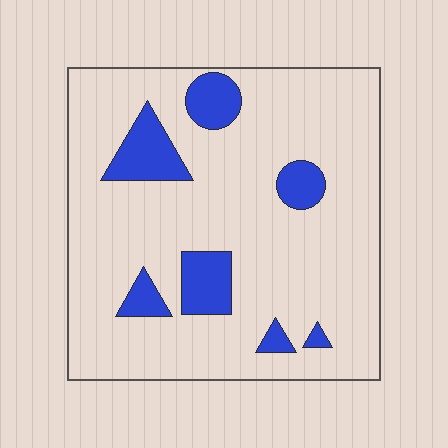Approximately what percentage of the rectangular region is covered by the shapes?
Approximately 15%.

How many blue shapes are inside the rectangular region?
7.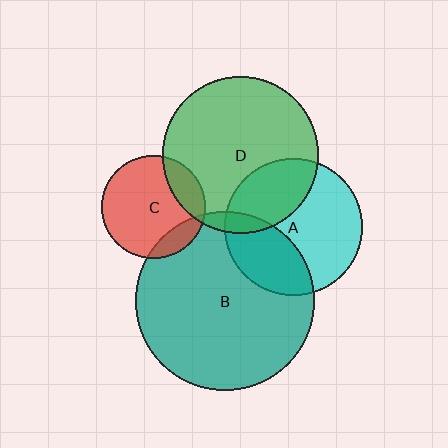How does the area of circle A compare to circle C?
Approximately 1.8 times.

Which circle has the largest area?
Circle B (teal).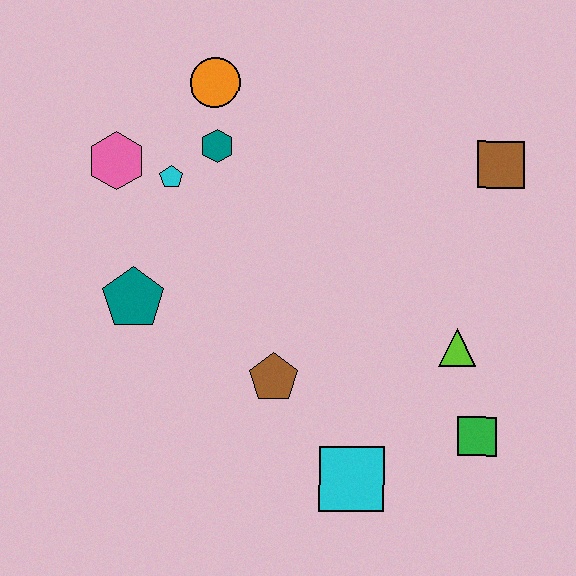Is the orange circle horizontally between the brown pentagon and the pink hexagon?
Yes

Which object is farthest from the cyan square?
The orange circle is farthest from the cyan square.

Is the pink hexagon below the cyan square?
No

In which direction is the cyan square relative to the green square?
The cyan square is to the left of the green square.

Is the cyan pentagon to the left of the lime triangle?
Yes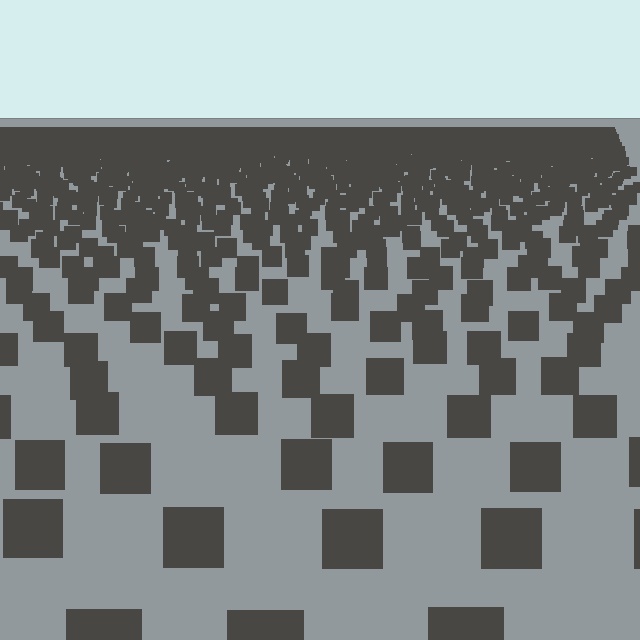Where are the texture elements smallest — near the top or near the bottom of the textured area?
Near the top.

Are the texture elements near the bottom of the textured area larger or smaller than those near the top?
Larger. Near the bottom, elements are closer to the viewer and appear at a bigger on-screen size.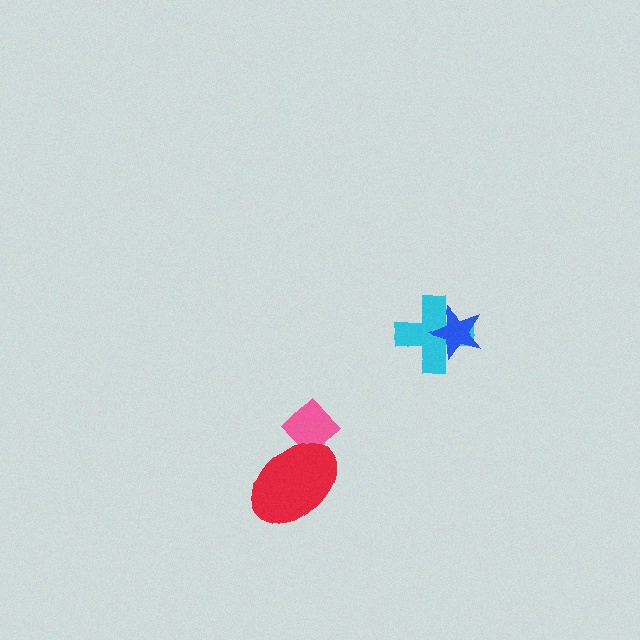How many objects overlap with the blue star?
1 object overlaps with the blue star.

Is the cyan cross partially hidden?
Yes, it is partially covered by another shape.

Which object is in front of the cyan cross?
The blue star is in front of the cyan cross.